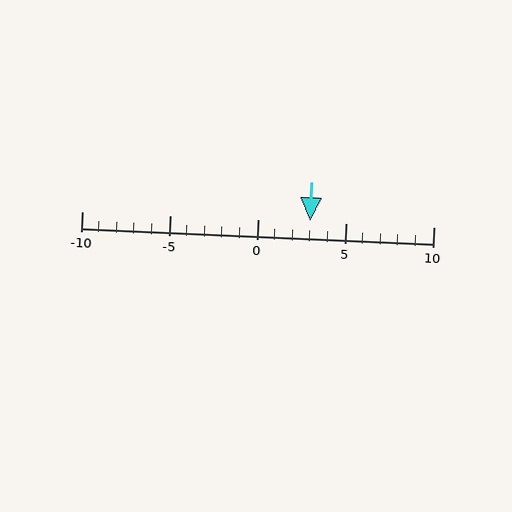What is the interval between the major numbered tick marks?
The major tick marks are spaced 5 units apart.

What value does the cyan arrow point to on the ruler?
The cyan arrow points to approximately 3.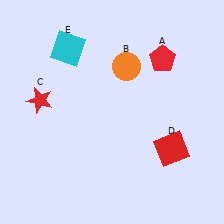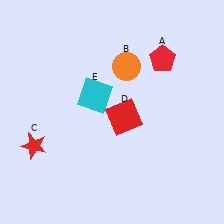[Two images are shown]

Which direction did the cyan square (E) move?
The cyan square (E) moved down.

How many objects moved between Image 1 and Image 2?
3 objects moved between the two images.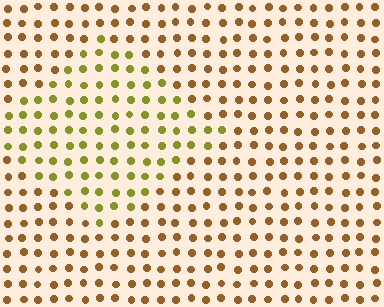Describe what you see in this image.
The image is filled with small brown elements in a uniform arrangement. A diamond-shaped region is visible where the elements are tinted to a slightly different hue, forming a subtle color boundary.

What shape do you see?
I see a diamond.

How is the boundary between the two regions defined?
The boundary is defined purely by a slight shift in hue (about 39 degrees). Spacing, size, and orientation are identical on both sides.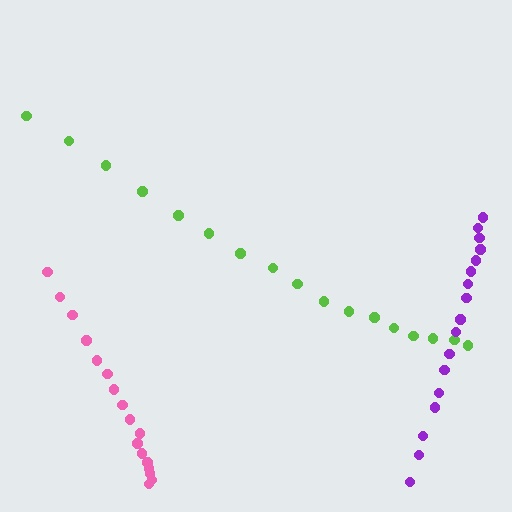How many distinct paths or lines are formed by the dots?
There are 3 distinct paths.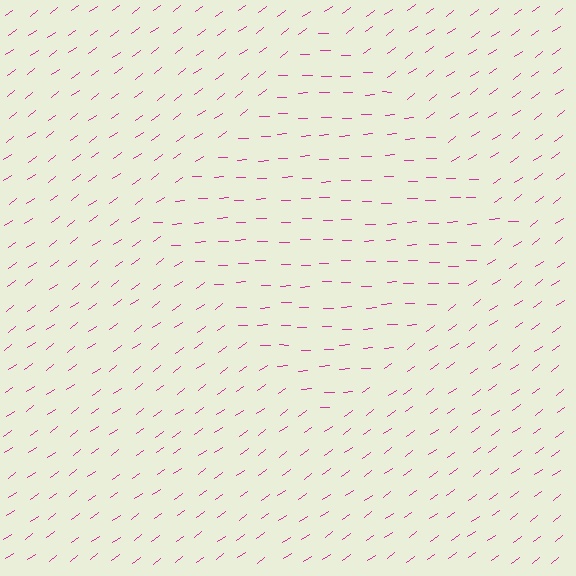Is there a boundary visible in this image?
Yes, there is a texture boundary formed by a change in line orientation.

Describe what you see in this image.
The image is filled with small magenta line segments. A diamond region in the image has lines oriented differently from the surrounding lines, creating a visible texture boundary.